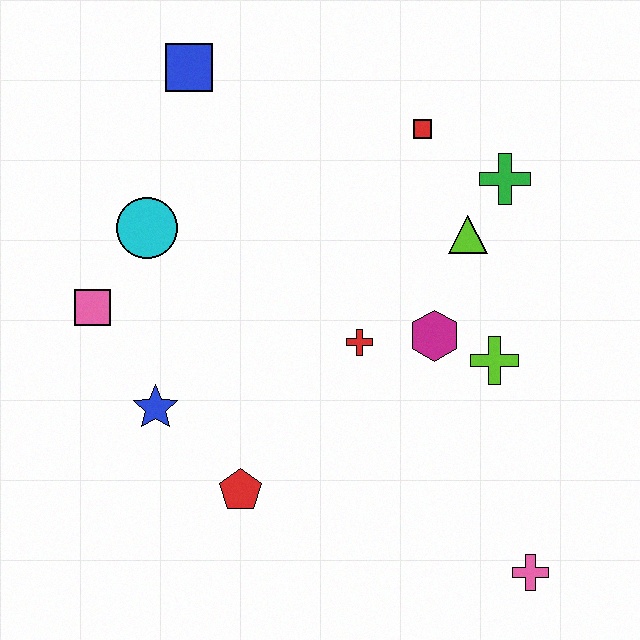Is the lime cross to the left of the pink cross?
Yes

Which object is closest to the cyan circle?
The pink square is closest to the cyan circle.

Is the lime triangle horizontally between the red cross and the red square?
No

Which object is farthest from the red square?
The pink cross is farthest from the red square.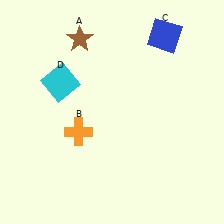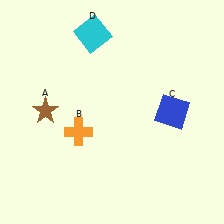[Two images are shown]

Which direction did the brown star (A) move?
The brown star (A) moved down.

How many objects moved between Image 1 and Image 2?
3 objects moved between the two images.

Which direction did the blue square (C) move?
The blue square (C) moved down.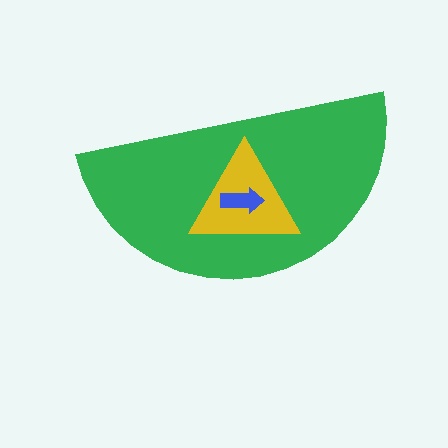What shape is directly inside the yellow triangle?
The blue arrow.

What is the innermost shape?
The blue arrow.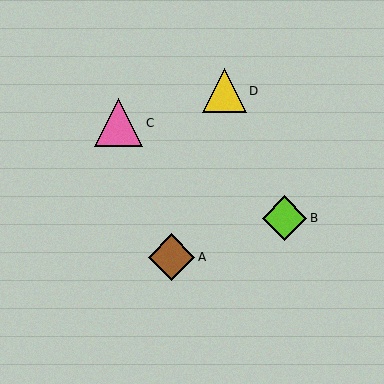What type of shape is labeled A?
Shape A is a brown diamond.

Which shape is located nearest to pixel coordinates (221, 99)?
The yellow triangle (labeled D) at (224, 91) is nearest to that location.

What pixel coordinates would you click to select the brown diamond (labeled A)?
Click at (172, 257) to select the brown diamond A.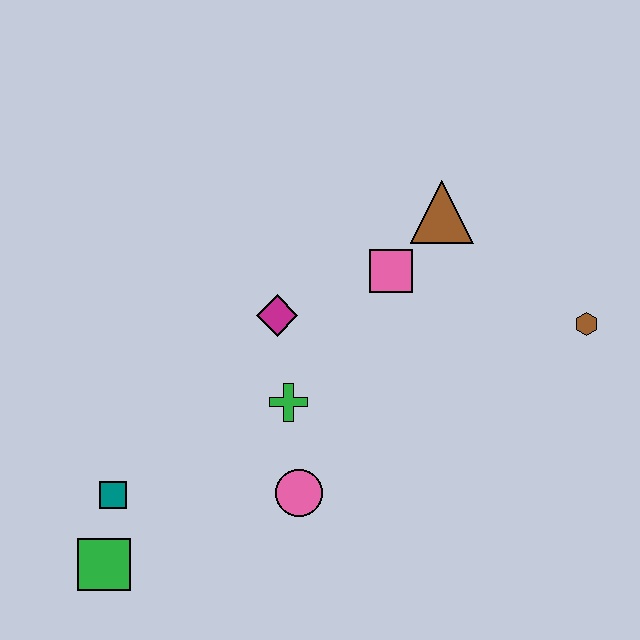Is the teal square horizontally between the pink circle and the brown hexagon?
No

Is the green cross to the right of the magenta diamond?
Yes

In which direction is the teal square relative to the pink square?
The teal square is to the left of the pink square.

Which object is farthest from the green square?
The brown hexagon is farthest from the green square.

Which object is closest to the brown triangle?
The pink square is closest to the brown triangle.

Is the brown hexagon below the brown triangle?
Yes